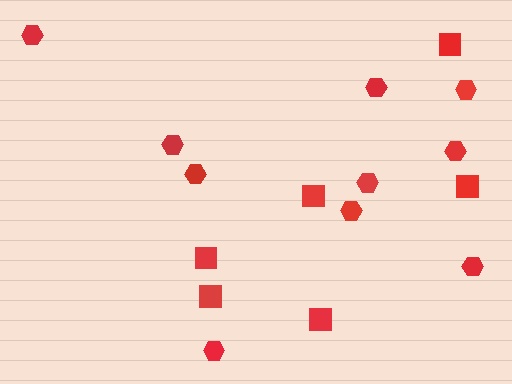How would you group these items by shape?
There are 2 groups: one group of hexagons (10) and one group of squares (6).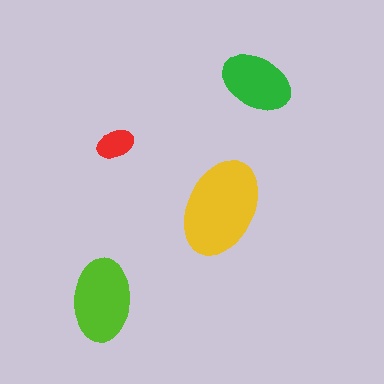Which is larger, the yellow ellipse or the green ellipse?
The yellow one.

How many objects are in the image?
There are 4 objects in the image.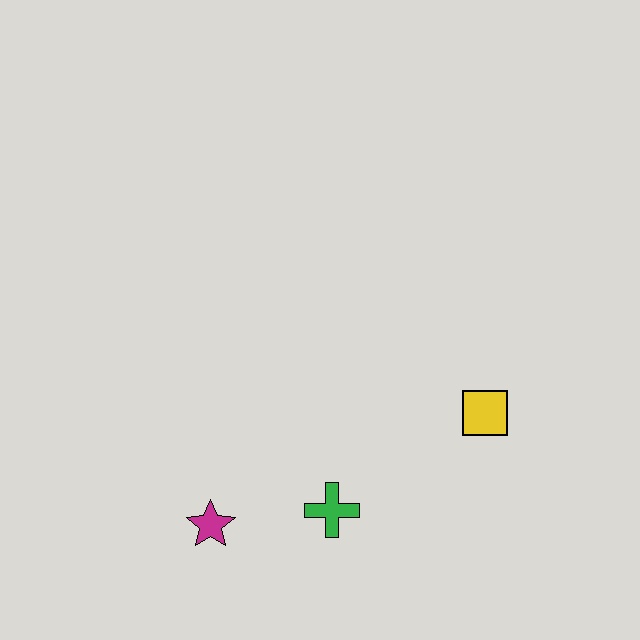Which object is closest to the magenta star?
The green cross is closest to the magenta star.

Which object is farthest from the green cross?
The yellow square is farthest from the green cross.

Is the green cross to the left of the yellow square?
Yes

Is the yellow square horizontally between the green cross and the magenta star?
No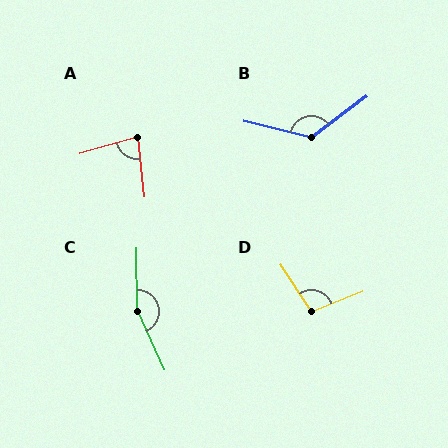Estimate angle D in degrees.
Approximately 102 degrees.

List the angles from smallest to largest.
A (81°), D (102°), B (129°), C (156°).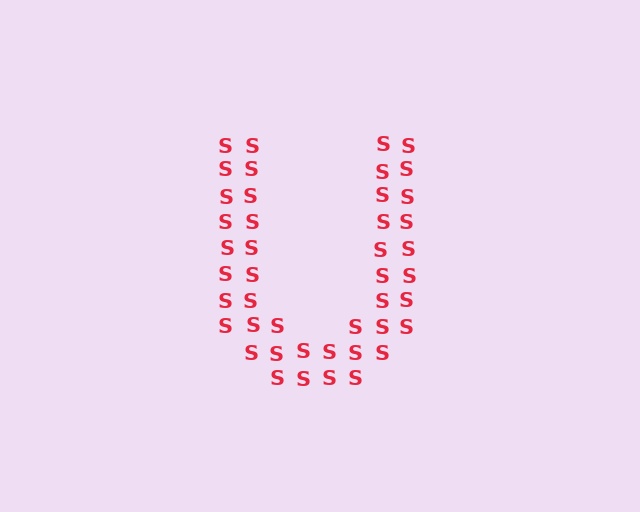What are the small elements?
The small elements are letter S's.